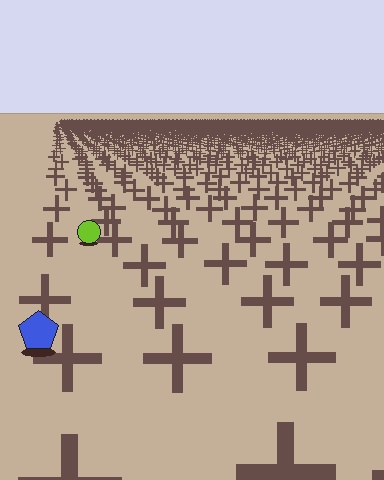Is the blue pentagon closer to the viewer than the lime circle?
Yes. The blue pentagon is closer — you can tell from the texture gradient: the ground texture is coarser near it.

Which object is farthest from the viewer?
The lime circle is farthest from the viewer. It appears smaller and the ground texture around it is denser.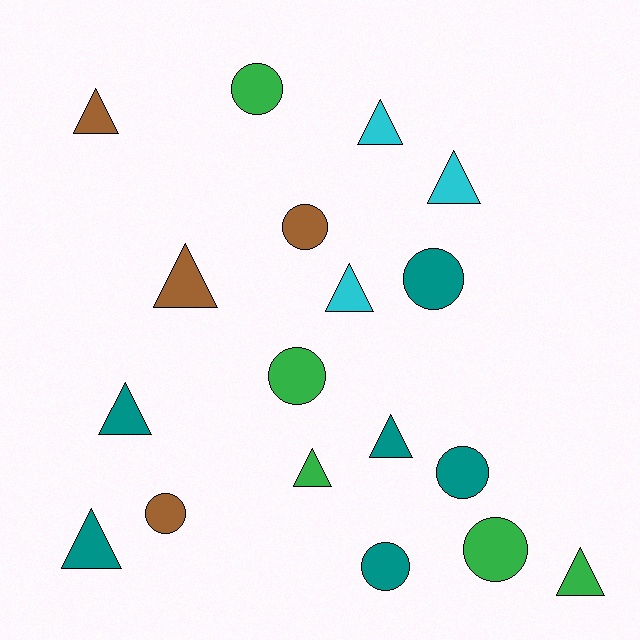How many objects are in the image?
There are 18 objects.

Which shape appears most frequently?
Triangle, with 10 objects.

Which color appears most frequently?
Teal, with 6 objects.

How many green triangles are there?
There are 2 green triangles.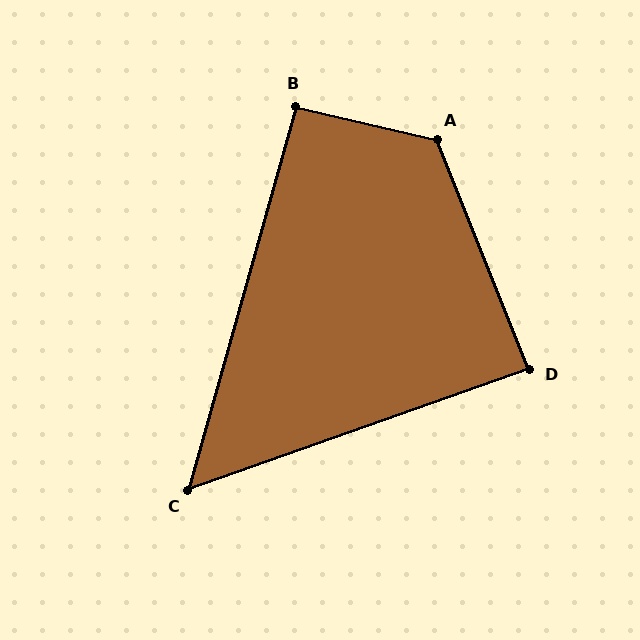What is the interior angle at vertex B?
Approximately 92 degrees (approximately right).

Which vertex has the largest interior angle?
A, at approximately 125 degrees.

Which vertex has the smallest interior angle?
C, at approximately 55 degrees.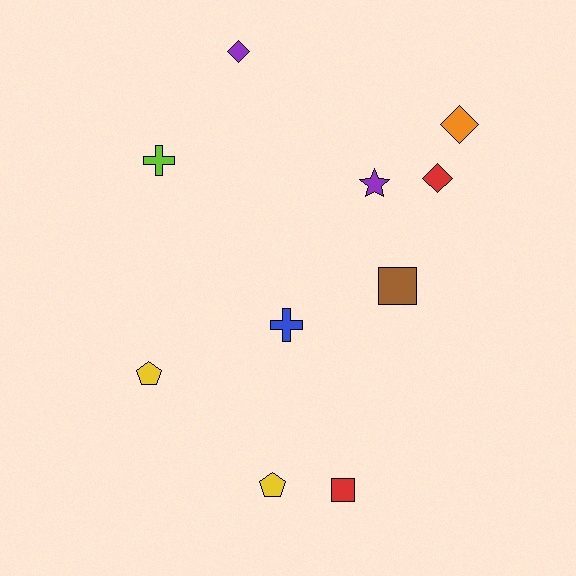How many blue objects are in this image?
There is 1 blue object.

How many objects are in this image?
There are 10 objects.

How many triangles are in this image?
There are no triangles.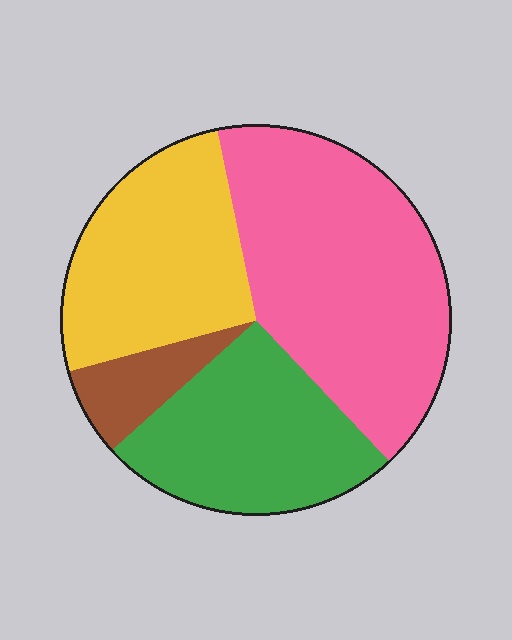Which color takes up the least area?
Brown, at roughly 5%.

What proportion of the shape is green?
Green covers around 25% of the shape.